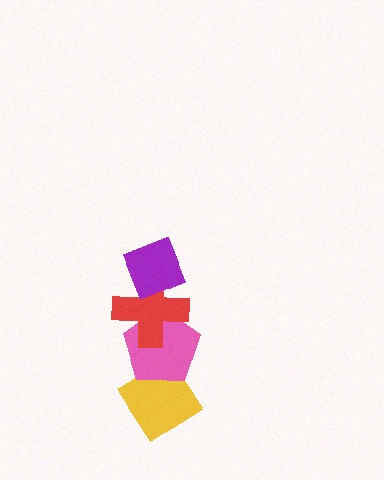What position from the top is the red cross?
The red cross is 2nd from the top.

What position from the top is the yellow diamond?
The yellow diamond is 4th from the top.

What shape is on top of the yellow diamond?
The pink pentagon is on top of the yellow diamond.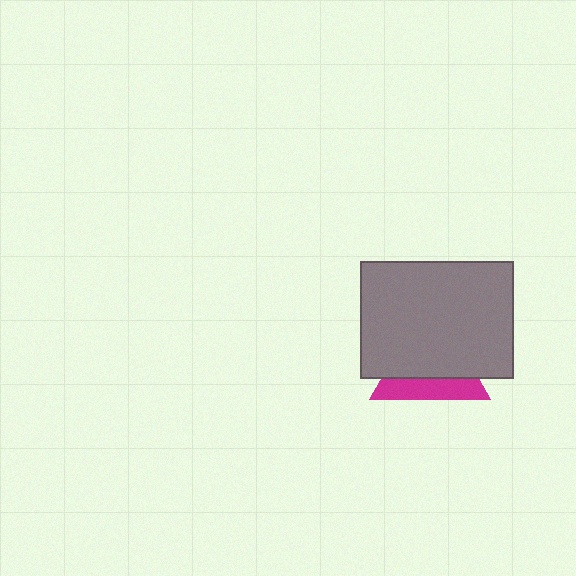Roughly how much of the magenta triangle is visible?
A small part of it is visible (roughly 34%).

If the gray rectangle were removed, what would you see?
You would see the complete magenta triangle.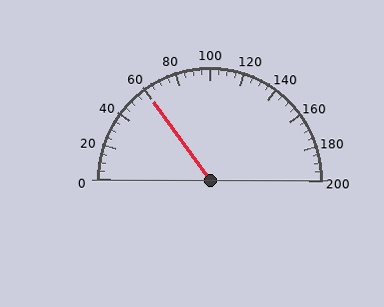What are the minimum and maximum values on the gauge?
The gauge ranges from 0 to 200.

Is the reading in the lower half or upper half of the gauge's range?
The reading is in the lower half of the range (0 to 200).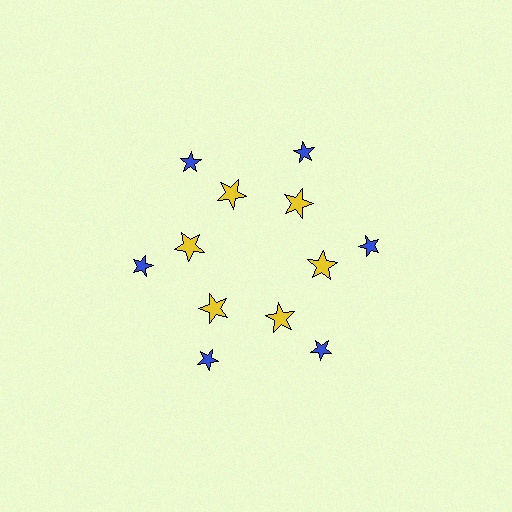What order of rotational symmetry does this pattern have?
This pattern has 6-fold rotational symmetry.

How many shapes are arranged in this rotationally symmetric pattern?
There are 12 shapes, arranged in 6 groups of 2.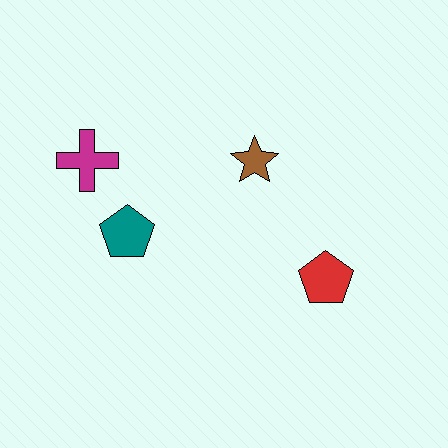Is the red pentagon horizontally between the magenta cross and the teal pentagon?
No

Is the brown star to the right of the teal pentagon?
Yes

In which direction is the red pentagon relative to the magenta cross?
The red pentagon is to the right of the magenta cross.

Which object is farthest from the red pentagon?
The magenta cross is farthest from the red pentagon.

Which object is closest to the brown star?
The red pentagon is closest to the brown star.